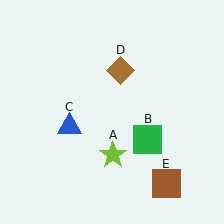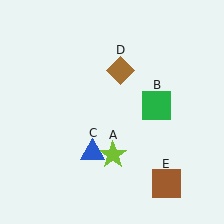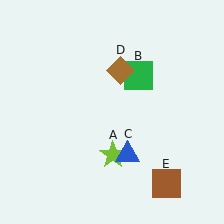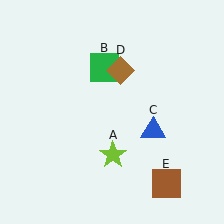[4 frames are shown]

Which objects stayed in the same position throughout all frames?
Lime star (object A) and brown diamond (object D) and brown square (object E) remained stationary.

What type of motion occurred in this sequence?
The green square (object B), blue triangle (object C) rotated counterclockwise around the center of the scene.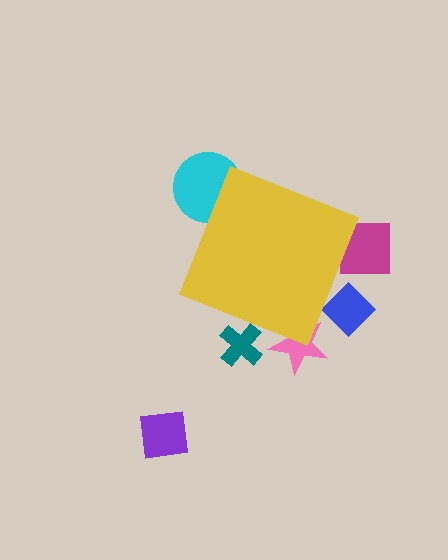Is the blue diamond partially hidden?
Yes, the blue diamond is partially hidden behind the yellow diamond.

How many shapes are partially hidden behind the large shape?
5 shapes are partially hidden.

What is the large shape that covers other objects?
A yellow diamond.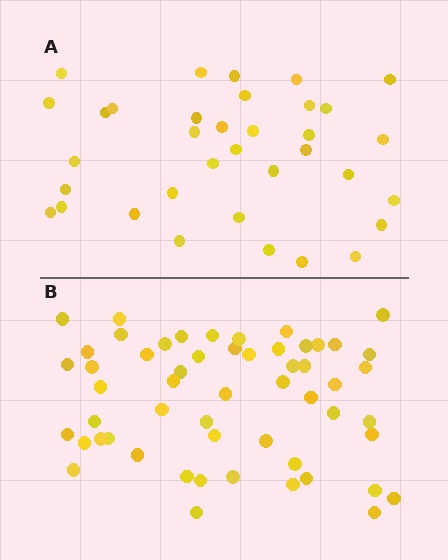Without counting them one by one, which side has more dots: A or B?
Region B (the bottom region) has more dots.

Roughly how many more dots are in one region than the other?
Region B has approximately 20 more dots than region A.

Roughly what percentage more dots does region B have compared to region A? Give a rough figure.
About 55% more.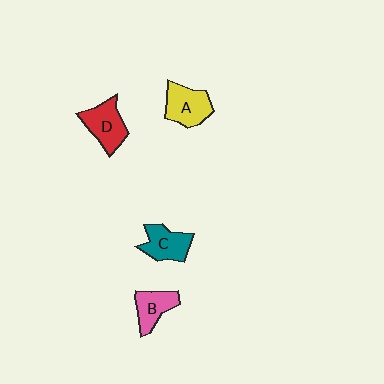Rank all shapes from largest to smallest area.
From largest to smallest: D (red), A (yellow), C (teal), B (pink).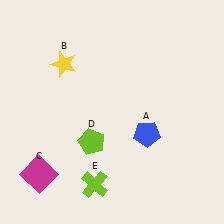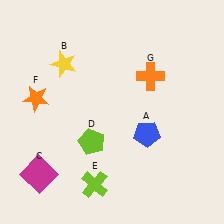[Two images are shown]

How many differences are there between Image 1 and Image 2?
There are 2 differences between the two images.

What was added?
An orange star (F), an orange cross (G) were added in Image 2.